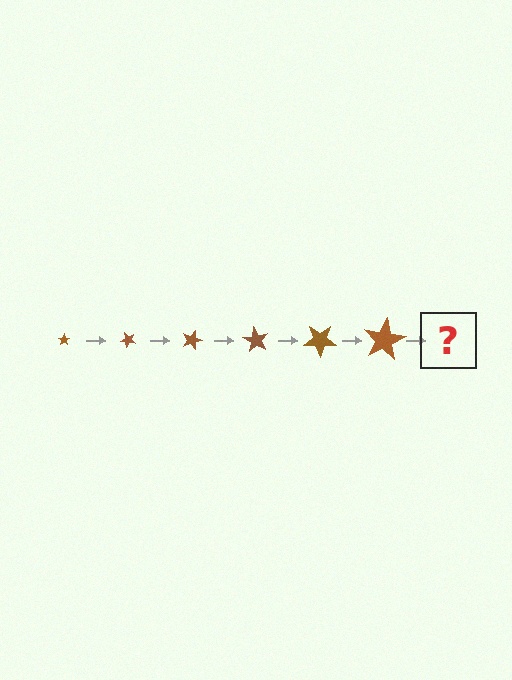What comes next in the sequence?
The next element should be a star, larger than the previous one and rotated 270 degrees from the start.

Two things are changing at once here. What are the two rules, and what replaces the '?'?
The two rules are that the star grows larger each step and it rotates 45 degrees each step. The '?' should be a star, larger than the previous one and rotated 270 degrees from the start.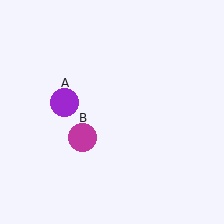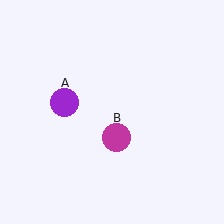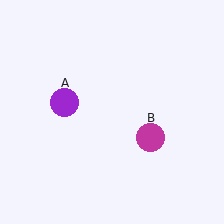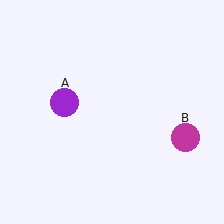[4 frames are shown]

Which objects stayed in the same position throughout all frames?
Purple circle (object A) remained stationary.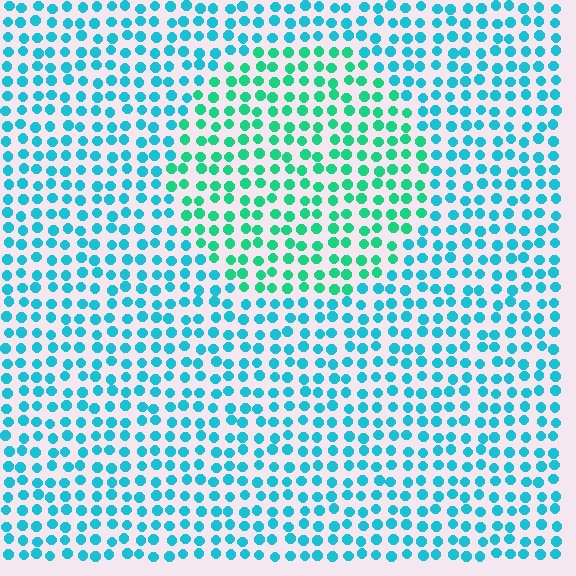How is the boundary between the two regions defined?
The boundary is defined purely by a slight shift in hue (about 33 degrees). Spacing, size, and orientation are identical on both sides.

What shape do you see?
I see a circle.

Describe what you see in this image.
The image is filled with small cyan elements in a uniform arrangement. A circle-shaped region is visible where the elements are tinted to a slightly different hue, forming a subtle color boundary.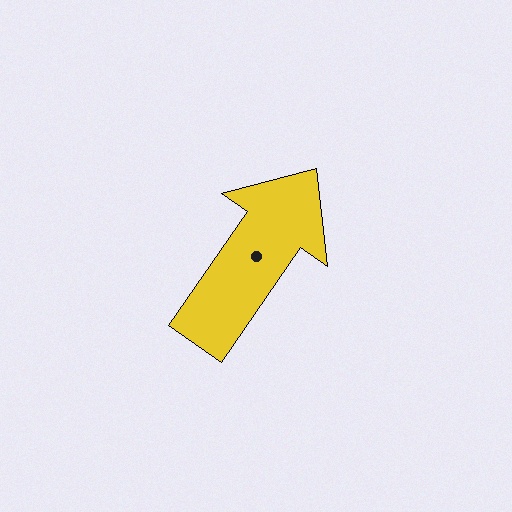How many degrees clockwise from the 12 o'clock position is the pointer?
Approximately 35 degrees.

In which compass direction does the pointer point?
Northeast.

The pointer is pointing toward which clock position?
Roughly 1 o'clock.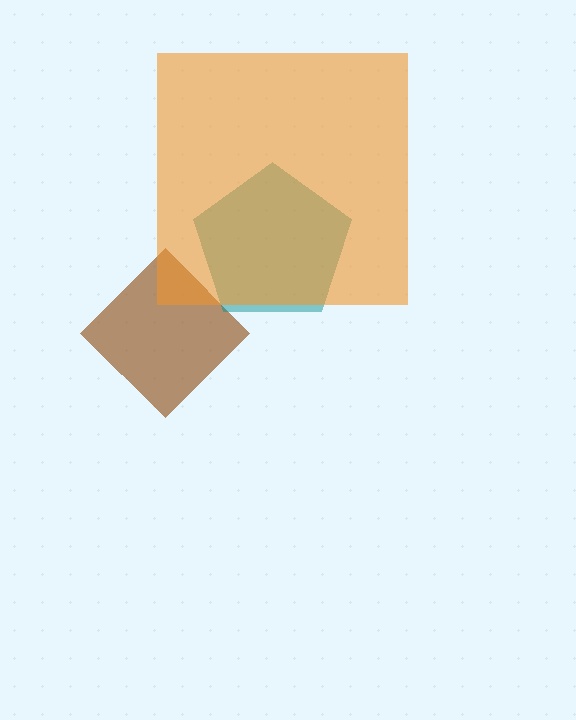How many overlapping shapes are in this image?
There are 3 overlapping shapes in the image.